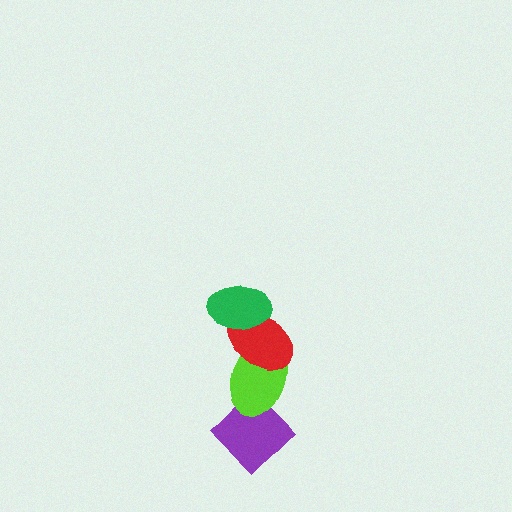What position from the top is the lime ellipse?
The lime ellipse is 3rd from the top.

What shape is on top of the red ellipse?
The green ellipse is on top of the red ellipse.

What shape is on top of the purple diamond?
The lime ellipse is on top of the purple diamond.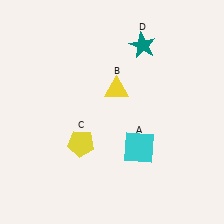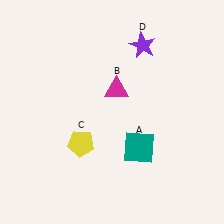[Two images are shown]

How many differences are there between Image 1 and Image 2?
There are 3 differences between the two images.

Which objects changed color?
A changed from cyan to teal. B changed from yellow to magenta. D changed from teal to purple.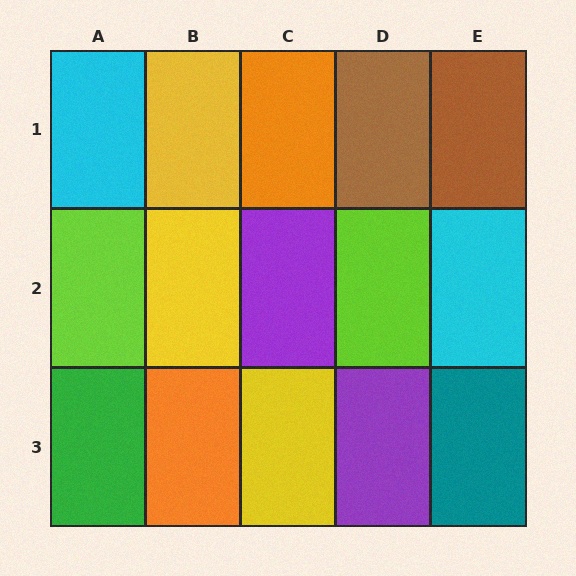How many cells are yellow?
3 cells are yellow.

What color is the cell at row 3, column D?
Purple.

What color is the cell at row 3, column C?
Yellow.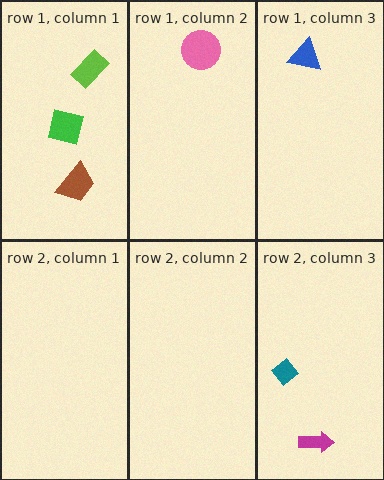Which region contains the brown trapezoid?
The row 1, column 1 region.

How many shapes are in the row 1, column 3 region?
1.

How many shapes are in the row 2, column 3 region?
2.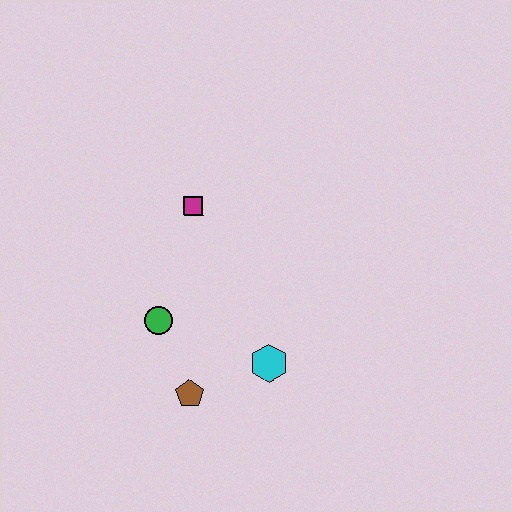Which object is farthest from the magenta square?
The brown pentagon is farthest from the magenta square.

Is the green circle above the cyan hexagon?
Yes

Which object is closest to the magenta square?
The green circle is closest to the magenta square.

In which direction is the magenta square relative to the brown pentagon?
The magenta square is above the brown pentagon.